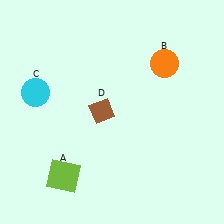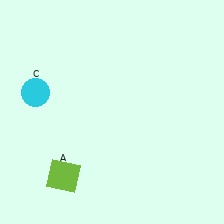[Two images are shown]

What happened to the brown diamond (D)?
The brown diamond (D) was removed in Image 2. It was in the top-left area of Image 1.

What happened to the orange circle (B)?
The orange circle (B) was removed in Image 2. It was in the top-right area of Image 1.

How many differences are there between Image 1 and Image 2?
There are 2 differences between the two images.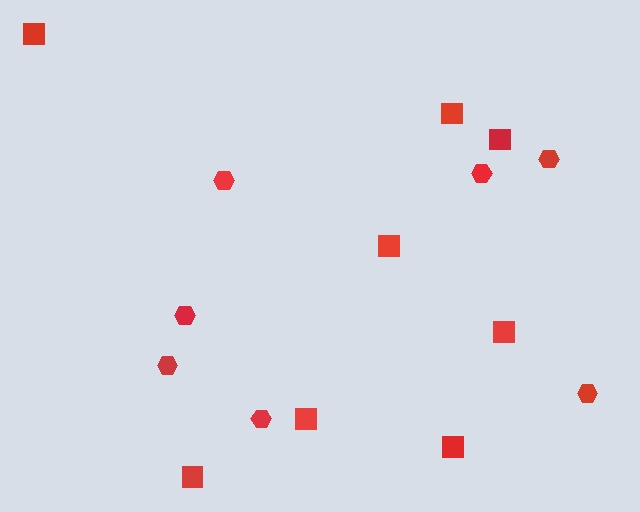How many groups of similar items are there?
There are 2 groups: one group of hexagons (7) and one group of squares (8).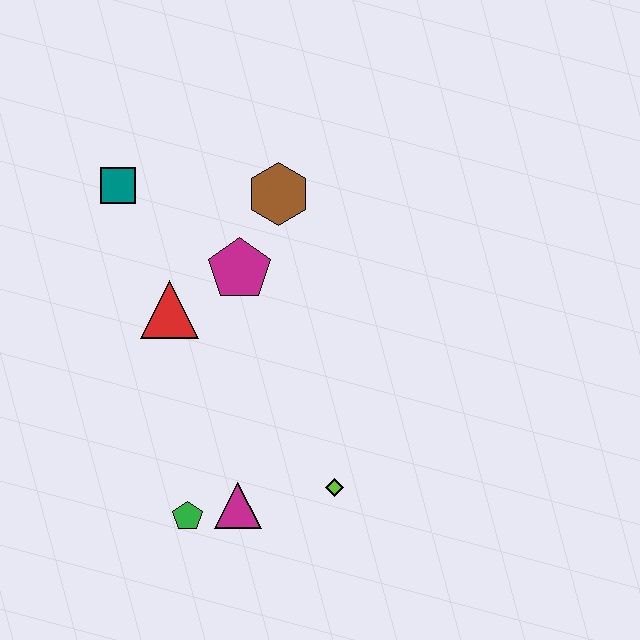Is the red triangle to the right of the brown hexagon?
No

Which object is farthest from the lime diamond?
The teal square is farthest from the lime diamond.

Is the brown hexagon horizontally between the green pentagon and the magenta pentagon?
No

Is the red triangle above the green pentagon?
Yes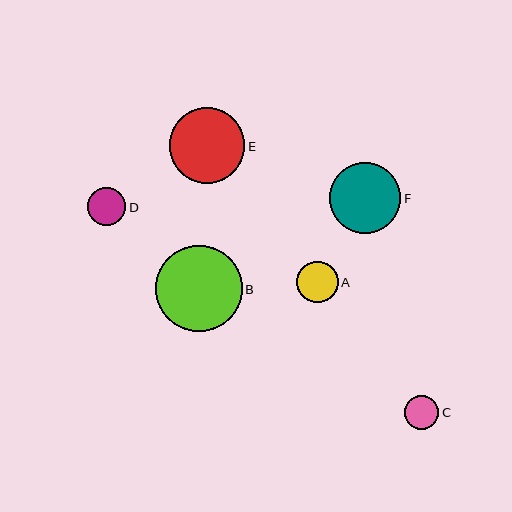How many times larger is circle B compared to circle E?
Circle B is approximately 1.1 times the size of circle E.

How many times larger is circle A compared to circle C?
Circle A is approximately 1.2 times the size of circle C.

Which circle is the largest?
Circle B is the largest with a size of approximately 86 pixels.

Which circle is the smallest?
Circle C is the smallest with a size of approximately 35 pixels.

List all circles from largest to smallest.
From largest to smallest: B, E, F, A, D, C.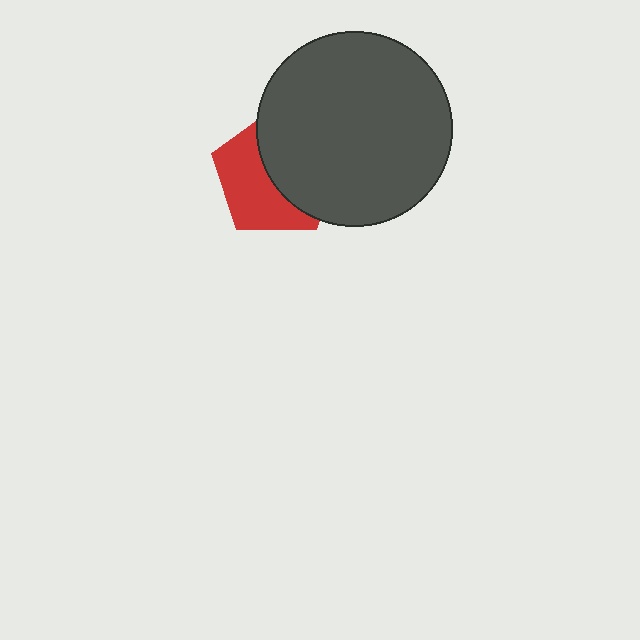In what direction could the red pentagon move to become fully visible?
The red pentagon could move left. That would shift it out from behind the dark gray circle entirely.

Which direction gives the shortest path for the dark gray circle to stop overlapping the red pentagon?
Moving right gives the shortest separation.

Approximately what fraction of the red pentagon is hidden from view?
Roughly 52% of the red pentagon is hidden behind the dark gray circle.